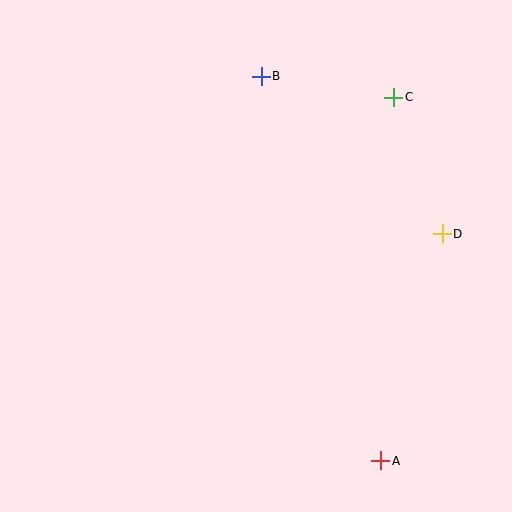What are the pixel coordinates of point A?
Point A is at (381, 461).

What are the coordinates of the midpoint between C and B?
The midpoint between C and B is at (327, 87).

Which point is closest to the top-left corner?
Point B is closest to the top-left corner.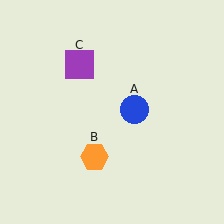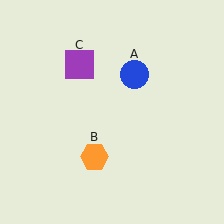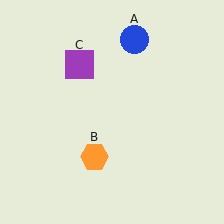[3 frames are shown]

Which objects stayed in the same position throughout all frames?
Orange hexagon (object B) and purple square (object C) remained stationary.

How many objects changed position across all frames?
1 object changed position: blue circle (object A).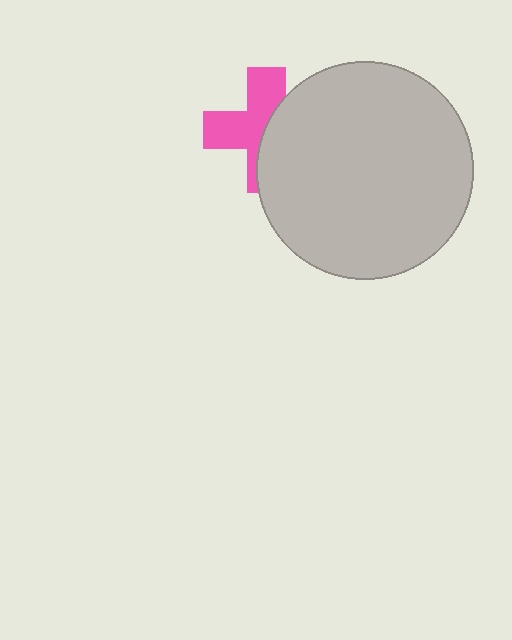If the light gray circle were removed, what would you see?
You would see the complete pink cross.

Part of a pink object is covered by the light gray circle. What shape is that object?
It is a cross.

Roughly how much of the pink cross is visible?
About half of it is visible (roughly 53%).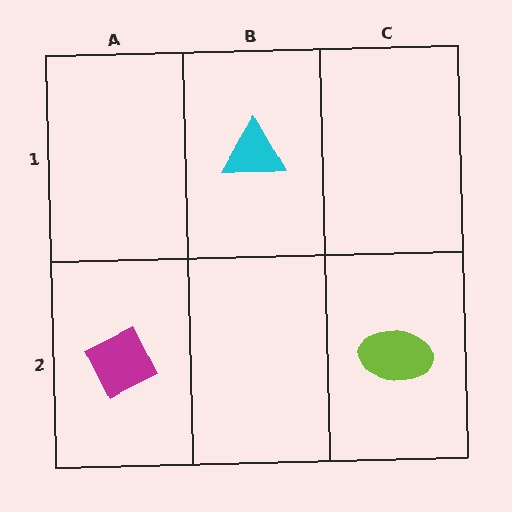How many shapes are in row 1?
1 shape.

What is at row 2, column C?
A lime ellipse.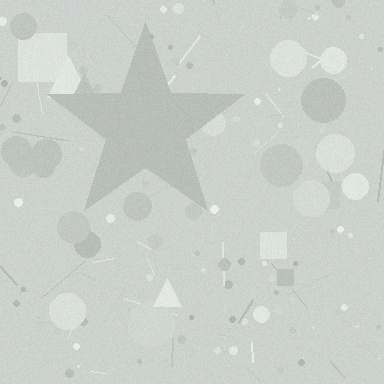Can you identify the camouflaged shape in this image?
The camouflaged shape is a star.